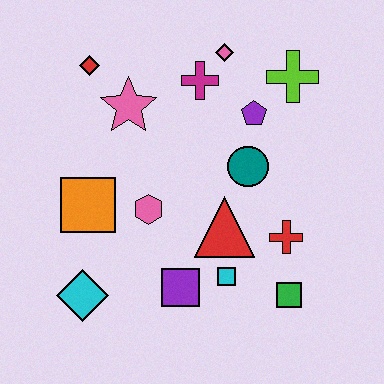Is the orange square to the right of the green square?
No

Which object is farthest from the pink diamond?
The cyan diamond is farthest from the pink diamond.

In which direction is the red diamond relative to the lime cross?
The red diamond is to the left of the lime cross.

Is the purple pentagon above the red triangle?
Yes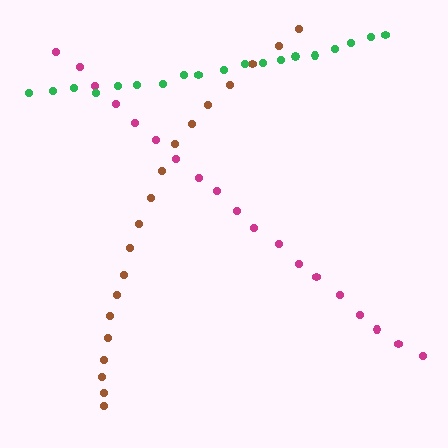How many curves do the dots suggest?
There are 3 distinct paths.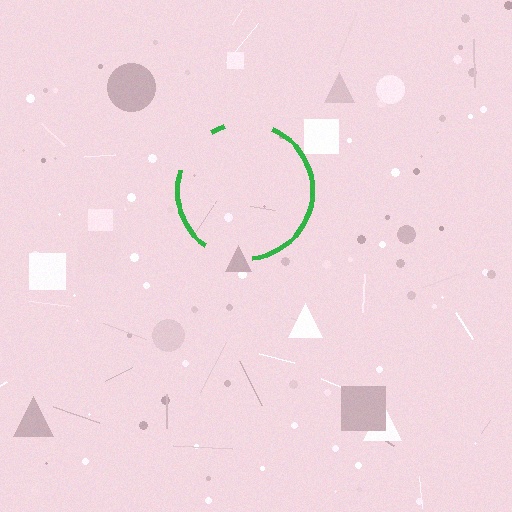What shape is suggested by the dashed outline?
The dashed outline suggests a circle.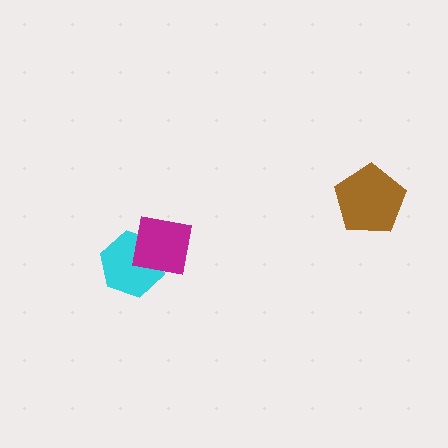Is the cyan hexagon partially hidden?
Yes, it is partially covered by another shape.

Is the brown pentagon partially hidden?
No, no other shape covers it.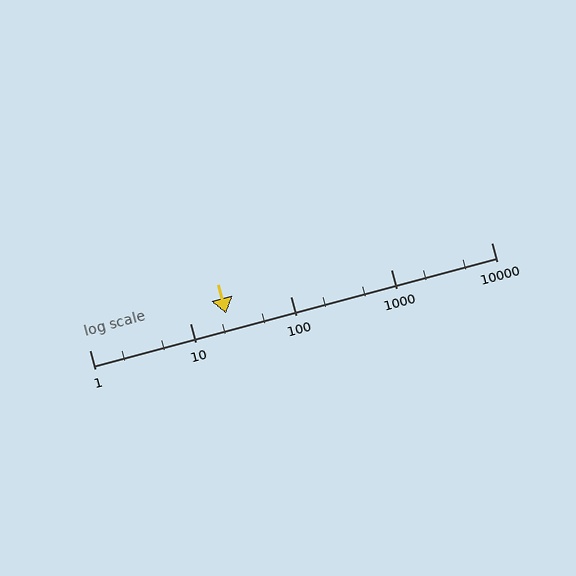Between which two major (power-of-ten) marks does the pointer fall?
The pointer is between 10 and 100.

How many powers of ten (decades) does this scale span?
The scale spans 4 decades, from 1 to 10000.